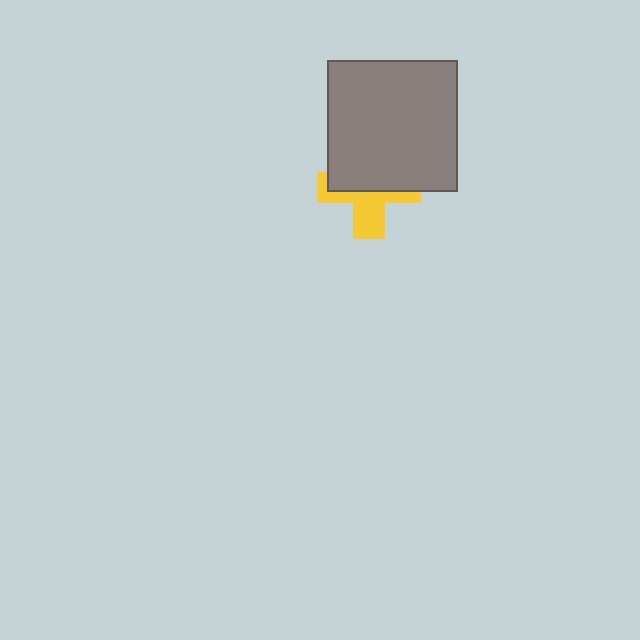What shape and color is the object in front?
The object in front is a gray square.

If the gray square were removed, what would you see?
You would see the complete yellow cross.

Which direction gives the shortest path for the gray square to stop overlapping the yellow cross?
Moving up gives the shortest separation.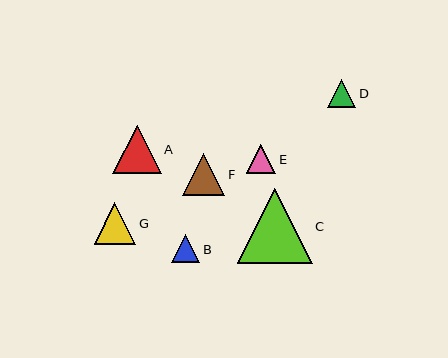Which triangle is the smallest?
Triangle B is the smallest with a size of approximately 28 pixels.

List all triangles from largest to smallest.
From largest to smallest: C, A, F, G, E, D, B.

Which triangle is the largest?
Triangle C is the largest with a size of approximately 75 pixels.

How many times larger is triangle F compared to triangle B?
Triangle F is approximately 1.5 times the size of triangle B.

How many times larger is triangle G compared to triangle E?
Triangle G is approximately 1.4 times the size of triangle E.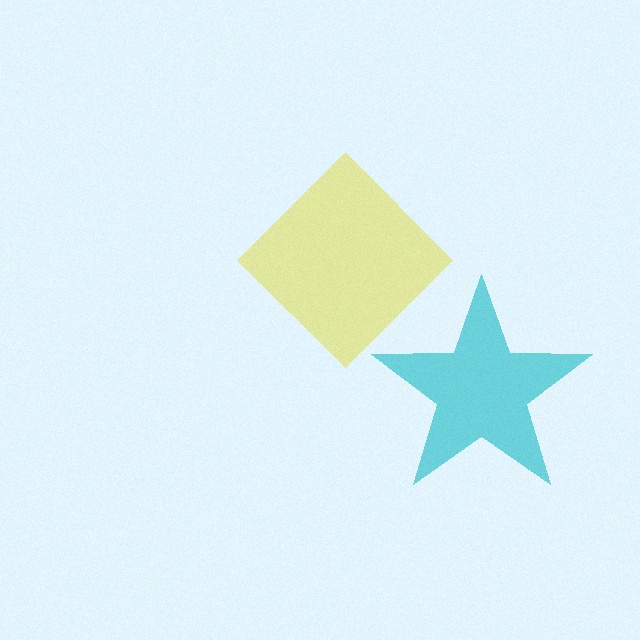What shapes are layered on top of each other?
The layered shapes are: a cyan star, a yellow diamond.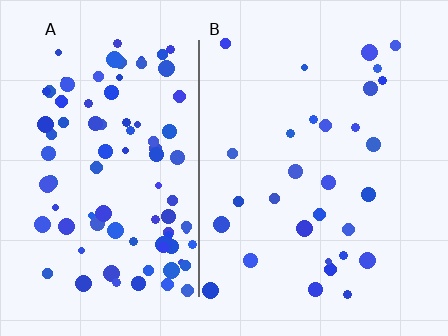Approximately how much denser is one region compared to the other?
Approximately 3.1× — region A over region B.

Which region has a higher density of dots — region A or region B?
A (the left).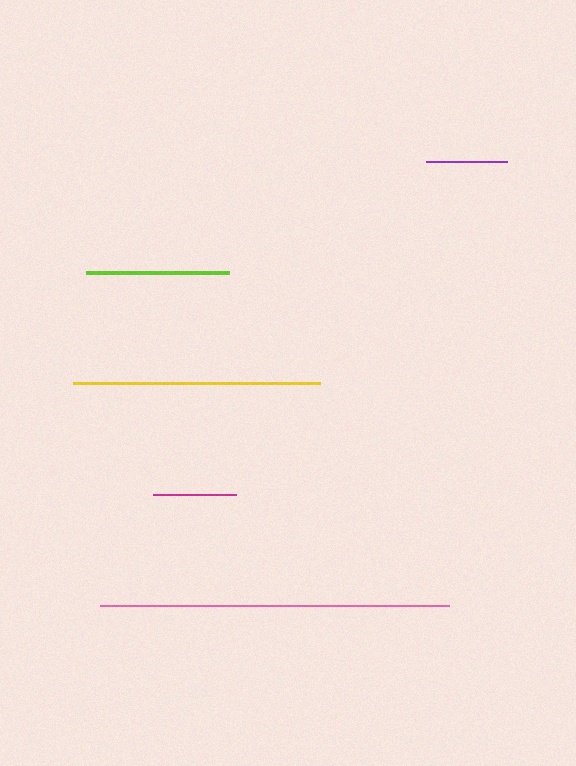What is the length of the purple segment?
The purple segment is approximately 81 pixels long.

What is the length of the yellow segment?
The yellow segment is approximately 247 pixels long.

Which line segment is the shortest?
The purple line is the shortest at approximately 81 pixels.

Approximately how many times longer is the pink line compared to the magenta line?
The pink line is approximately 4.2 times the length of the magenta line.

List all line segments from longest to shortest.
From longest to shortest: pink, yellow, lime, magenta, purple.